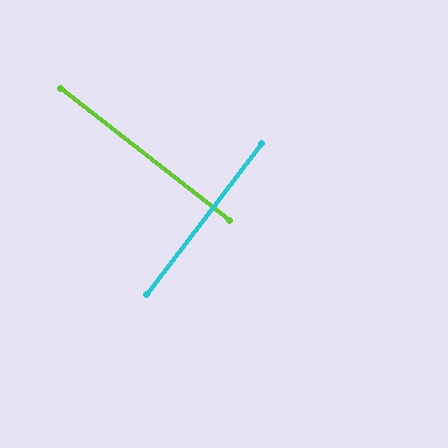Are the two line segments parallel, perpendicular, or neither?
Perpendicular — they meet at approximately 89°.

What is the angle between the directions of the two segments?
Approximately 89 degrees.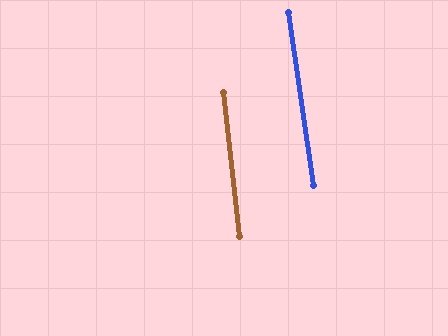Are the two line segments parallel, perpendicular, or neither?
Parallel — their directions differ by only 2.0°.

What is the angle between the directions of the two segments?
Approximately 2 degrees.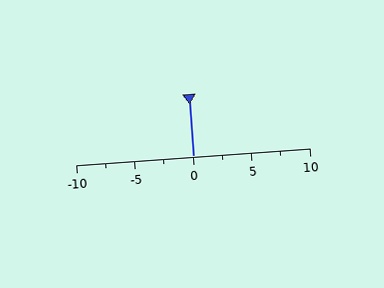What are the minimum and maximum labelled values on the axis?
The axis runs from -10 to 10.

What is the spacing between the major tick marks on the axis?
The major ticks are spaced 5 apart.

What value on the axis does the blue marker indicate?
The marker indicates approximately 0.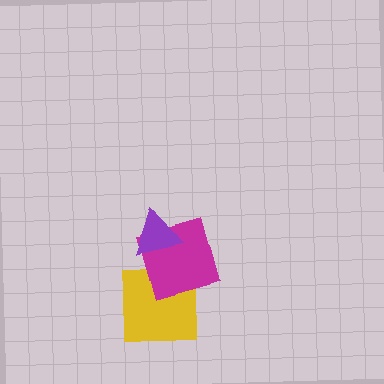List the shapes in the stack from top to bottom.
From top to bottom: the purple triangle, the magenta square, the yellow square.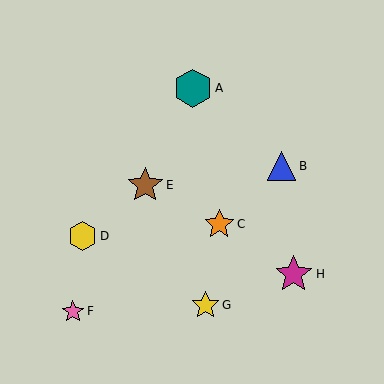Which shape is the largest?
The teal hexagon (labeled A) is the largest.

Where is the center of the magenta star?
The center of the magenta star is at (294, 274).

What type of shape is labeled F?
Shape F is a pink star.